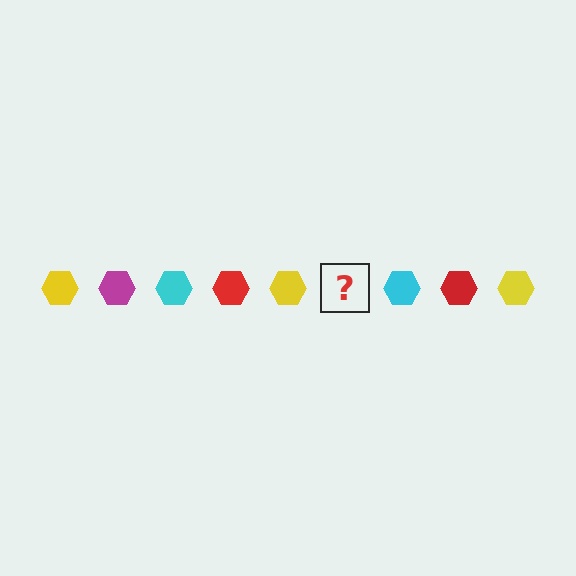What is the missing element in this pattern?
The missing element is a magenta hexagon.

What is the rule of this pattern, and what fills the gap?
The rule is that the pattern cycles through yellow, magenta, cyan, red hexagons. The gap should be filled with a magenta hexagon.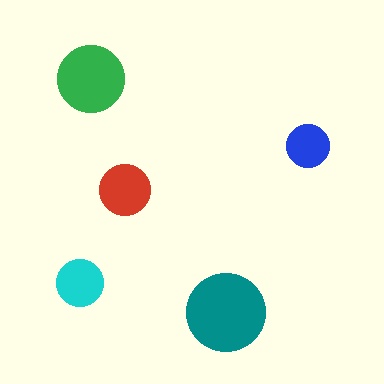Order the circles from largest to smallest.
the teal one, the green one, the red one, the cyan one, the blue one.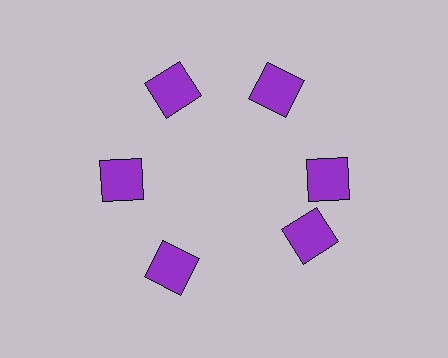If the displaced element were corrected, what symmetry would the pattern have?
It would have 6-fold rotational symmetry — the pattern would map onto itself every 60 degrees.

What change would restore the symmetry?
The symmetry would be restored by rotating it back into even spacing with its neighbors so that all 6 squares sit at equal angles and equal distance from the center.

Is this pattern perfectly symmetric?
No. The 6 purple squares are arranged in a ring, but one element near the 5 o'clock position is rotated out of alignment along the ring, breaking the 6-fold rotational symmetry.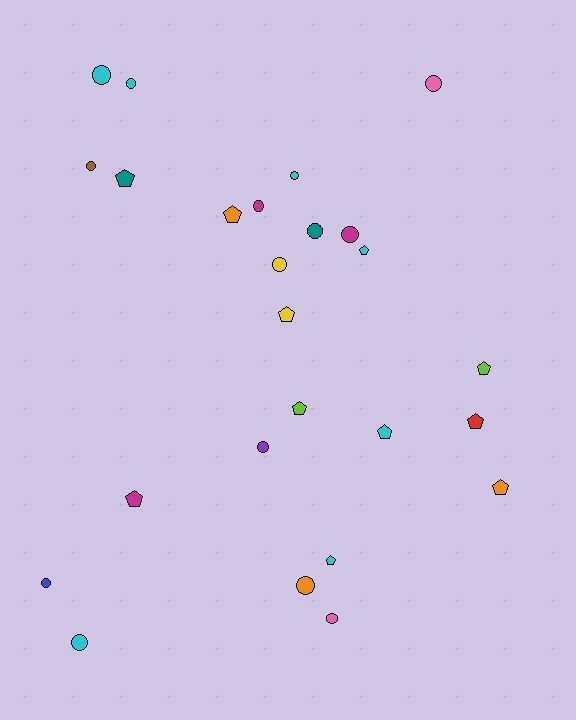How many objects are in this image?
There are 25 objects.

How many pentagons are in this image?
There are 11 pentagons.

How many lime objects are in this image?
There are 2 lime objects.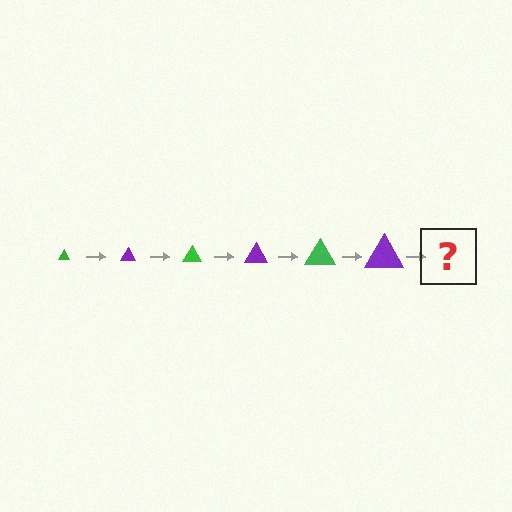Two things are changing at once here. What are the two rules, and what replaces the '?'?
The two rules are that the triangle grows larger each step and the color cycles through green and purple. The '?' should be a green triangle, larger than the previous one.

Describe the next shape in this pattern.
It should be a green triangle, larger than the previous one.